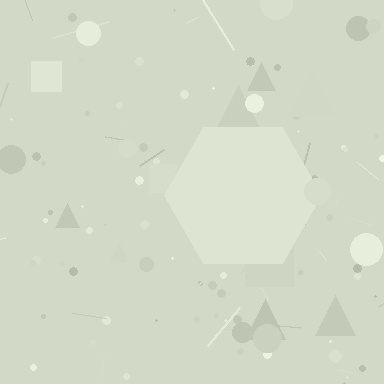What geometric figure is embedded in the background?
A hexagon is embedded in the background.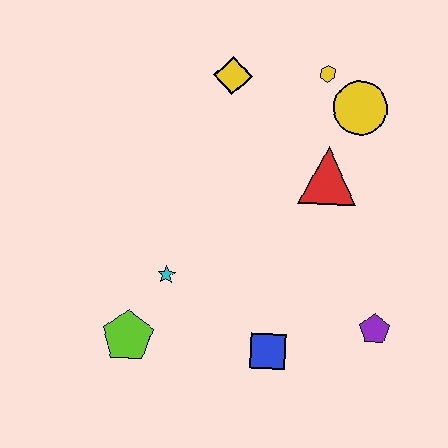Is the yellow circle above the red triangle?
Yes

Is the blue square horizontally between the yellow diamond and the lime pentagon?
No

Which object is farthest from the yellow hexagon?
The lime pentagon is farthest from the yellow hexagon.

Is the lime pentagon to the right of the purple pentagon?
No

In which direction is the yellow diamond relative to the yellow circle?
The yellow diamond is to the left of the yellow circle.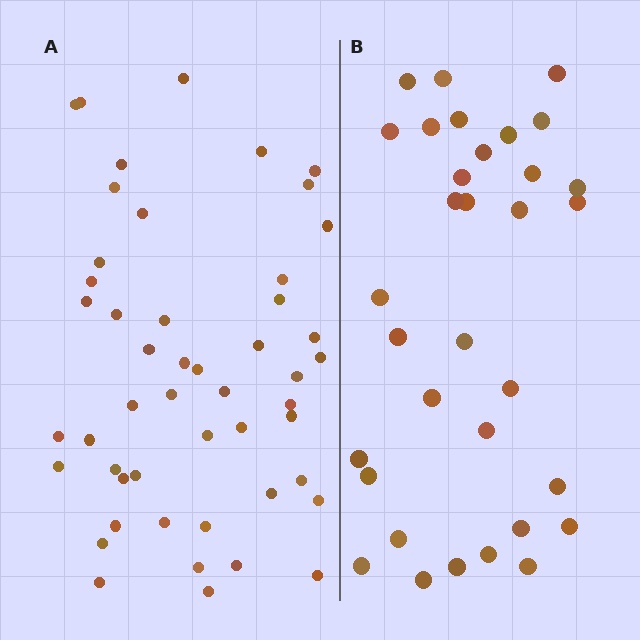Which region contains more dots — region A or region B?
Region A (the left region) has more dots.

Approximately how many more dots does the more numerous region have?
Region A has approximately 15 more dots than region B.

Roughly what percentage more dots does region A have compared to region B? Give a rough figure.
About 50% more.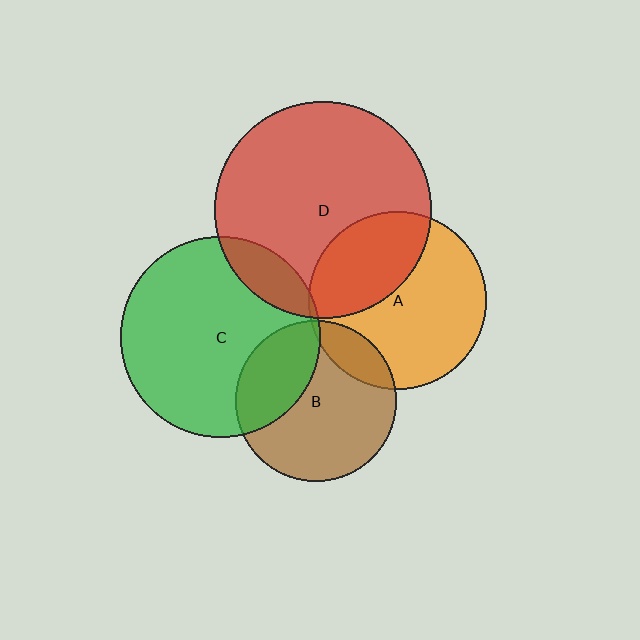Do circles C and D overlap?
Yes.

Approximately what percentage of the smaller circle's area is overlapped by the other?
Approximately 15%.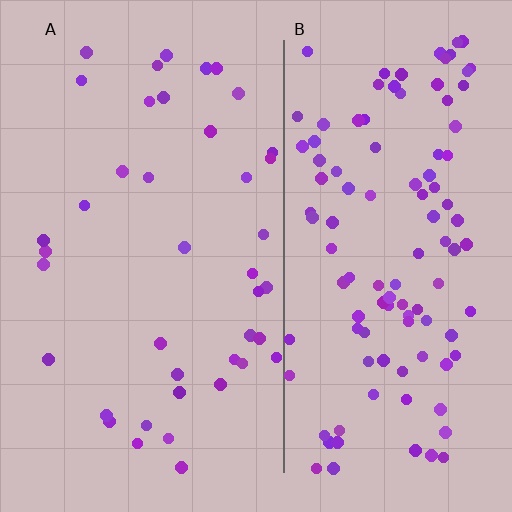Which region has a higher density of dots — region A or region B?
B (the right).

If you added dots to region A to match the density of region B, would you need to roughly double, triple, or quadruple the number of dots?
Approximately triple.